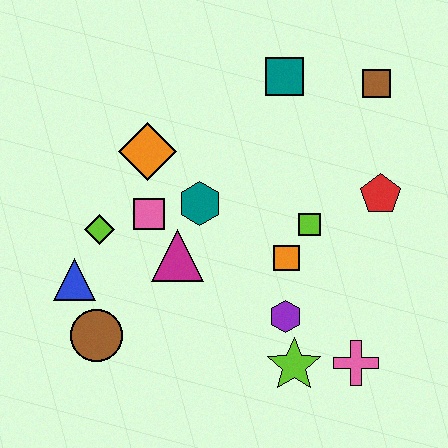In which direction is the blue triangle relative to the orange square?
The blue triangle is to the left of the orange square.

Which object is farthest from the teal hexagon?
The pink cross is farthest from the teal hexagon.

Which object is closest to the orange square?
The lime square is closest to the orange square.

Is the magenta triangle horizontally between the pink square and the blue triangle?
No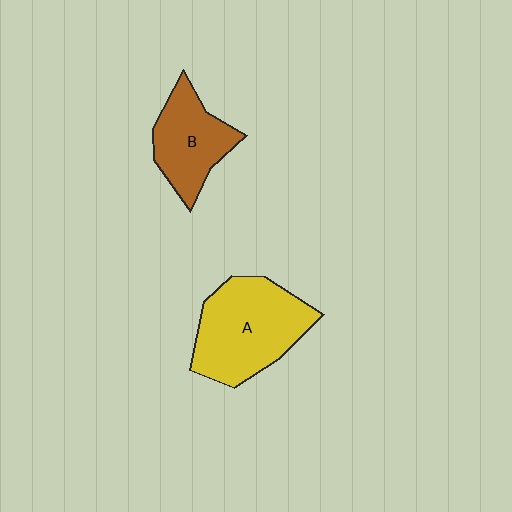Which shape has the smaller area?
Shape B (brown).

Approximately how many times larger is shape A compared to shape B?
Approximately 1.5 times.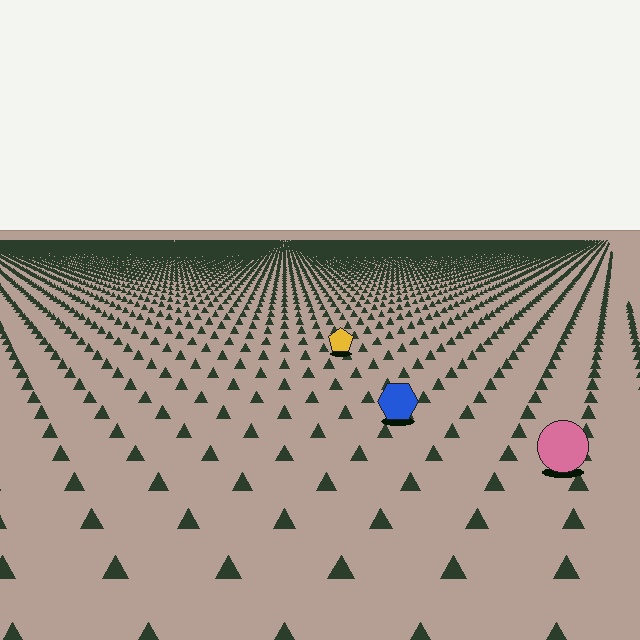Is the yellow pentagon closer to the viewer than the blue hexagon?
No. The blue hexagon is closer — you can tell from the texture gradient: the ground texture is coarser near it.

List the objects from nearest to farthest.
From nearest to farthest: the pink circle, the blue hexagon, the yellow pentagon.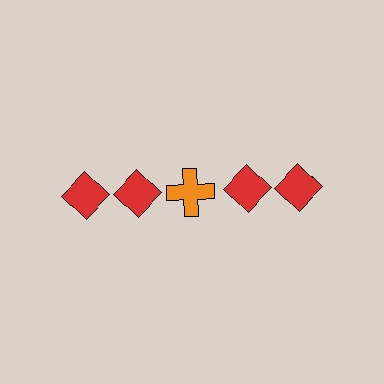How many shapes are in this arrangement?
There are 5 shapes arranged in a grid pattern.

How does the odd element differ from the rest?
It differs in both color (orange instead of red) and shape (cross instead of diamond).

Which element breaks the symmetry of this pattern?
The orange cross in the top row, center column breaks the symmetry. All other shapes are red diamonds.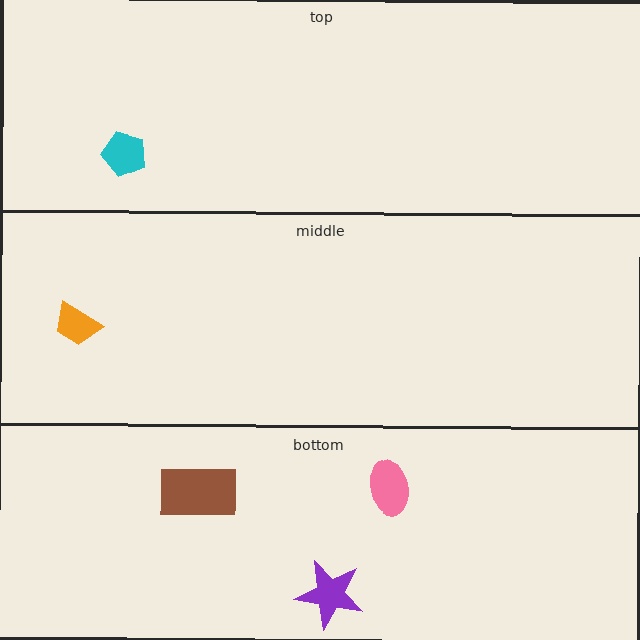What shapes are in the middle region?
The orange trapezoid.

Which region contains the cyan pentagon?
The top region.